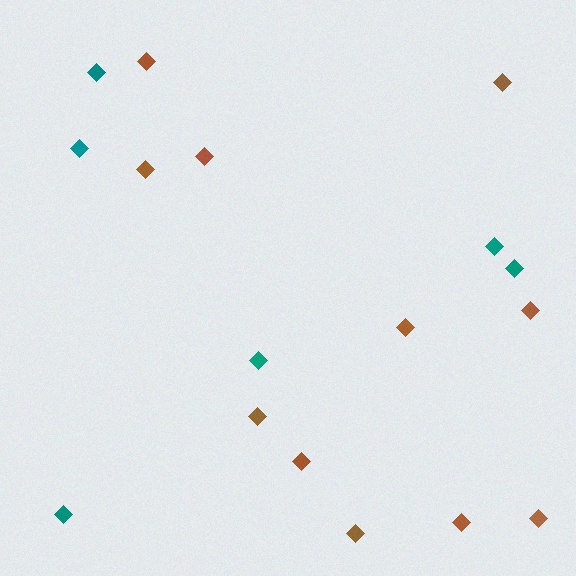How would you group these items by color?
There are 2 groups: one group of teal diamonds (6) and one group of brown diamonds (11).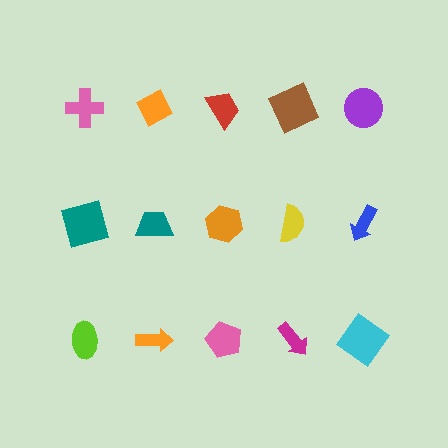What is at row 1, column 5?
A purple circle.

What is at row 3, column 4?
A magenta arrow.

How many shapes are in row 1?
5 shapes.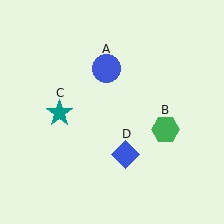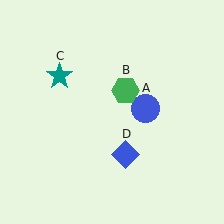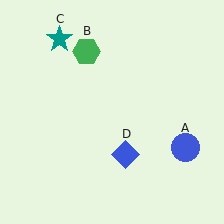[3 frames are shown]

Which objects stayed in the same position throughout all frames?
Blue diamond (object D) remained stationary.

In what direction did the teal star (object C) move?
The teal star (object C) moved up.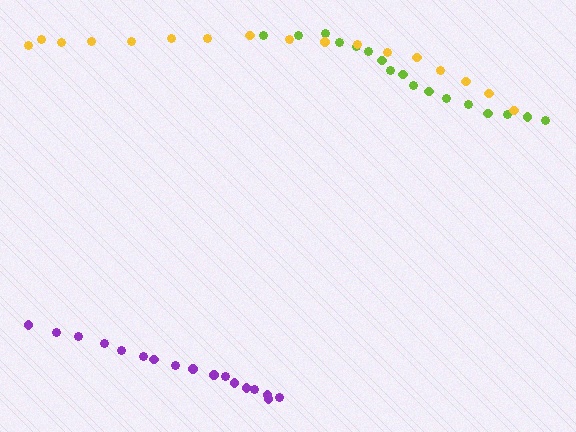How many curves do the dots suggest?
There are 3 distinct paths.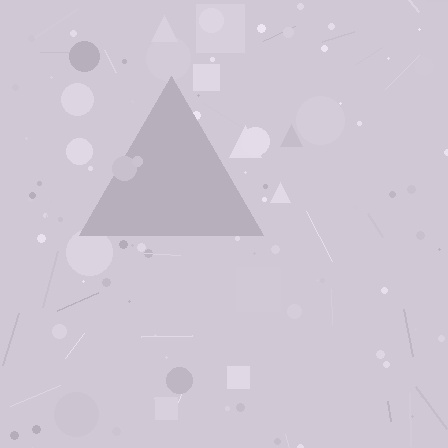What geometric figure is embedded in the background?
A triangle is embedded in the background.